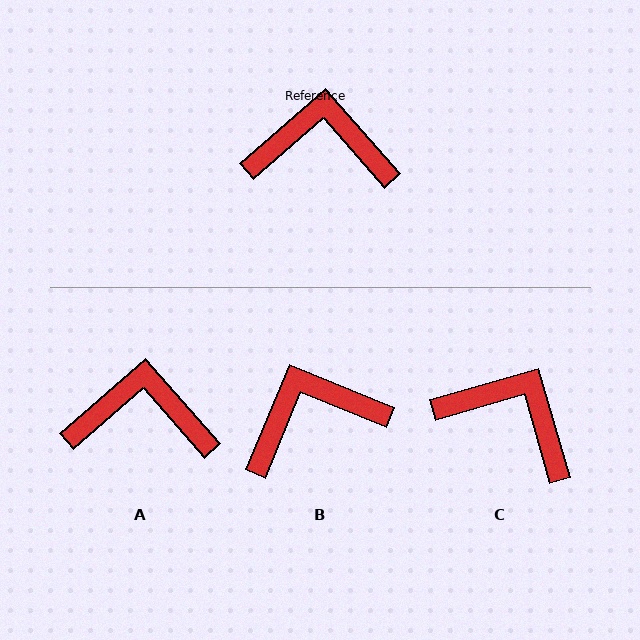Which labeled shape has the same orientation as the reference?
A.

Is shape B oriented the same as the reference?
No, it is off by about 26 degrees.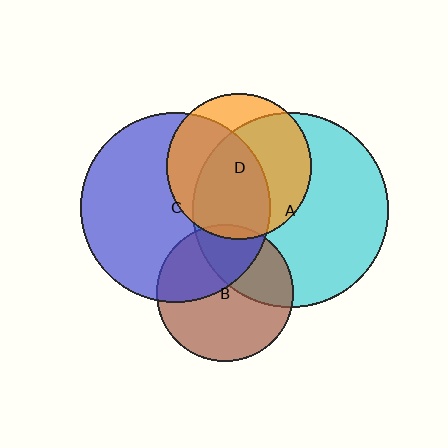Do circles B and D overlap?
Yes.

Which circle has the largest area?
Circle A (cyan).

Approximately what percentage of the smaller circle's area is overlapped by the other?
Approximately 5%.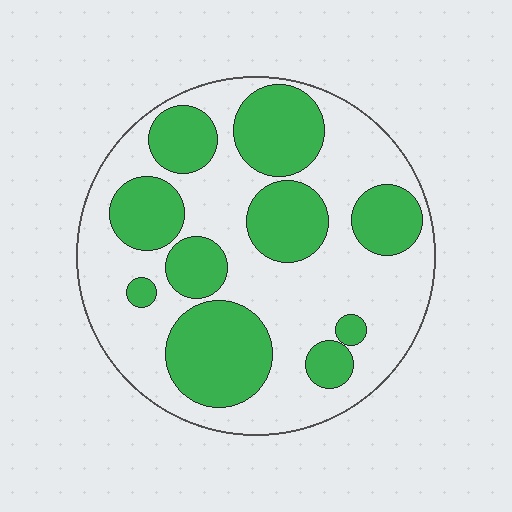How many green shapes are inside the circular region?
10.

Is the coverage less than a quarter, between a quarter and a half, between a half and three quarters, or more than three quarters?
Between a quarter and a half.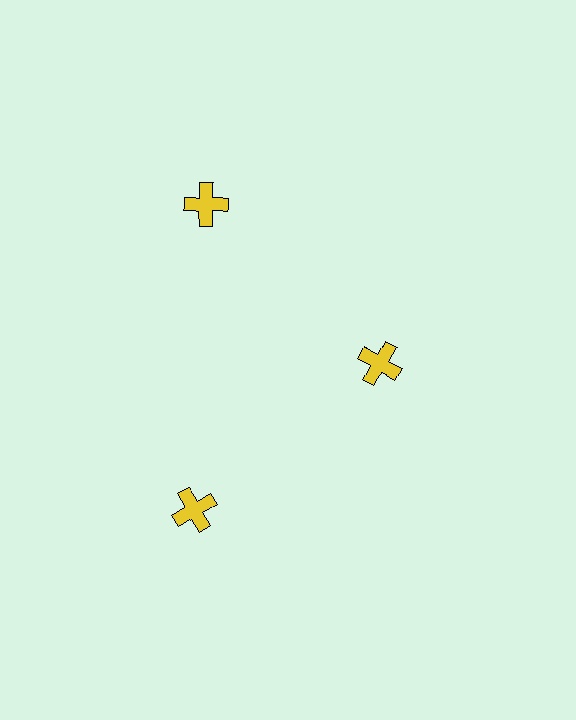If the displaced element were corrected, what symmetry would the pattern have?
It would have 3-fold rotational symmetry — the pattern would map onto itself every 120 degrees.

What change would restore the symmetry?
The symmetry would be restored by moving it outward, back onto the ring so that all 3 crosses sit at equal angles and equal distance from the center.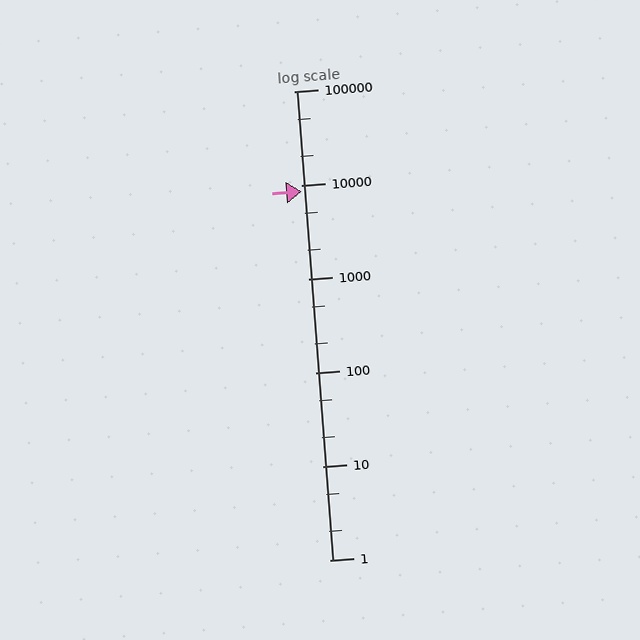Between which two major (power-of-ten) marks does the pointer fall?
The pointer is between 1000 and 10000.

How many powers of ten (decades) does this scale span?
The scale spans 5 decades, from 1 to 100000.